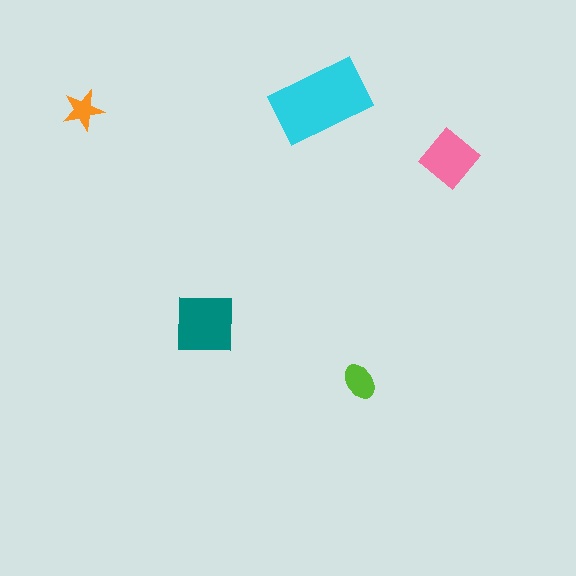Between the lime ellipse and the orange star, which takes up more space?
The lime ellipse.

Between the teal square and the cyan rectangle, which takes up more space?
The cyan rectangle.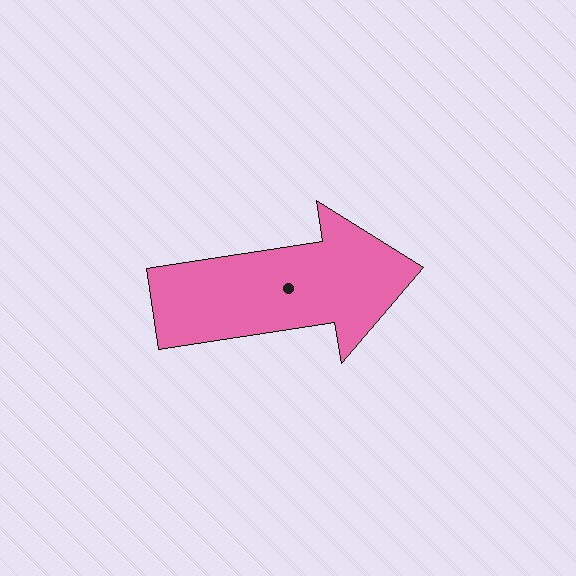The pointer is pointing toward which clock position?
Roughly 3 o'clock.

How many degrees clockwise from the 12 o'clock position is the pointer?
Approximately 81 degrees.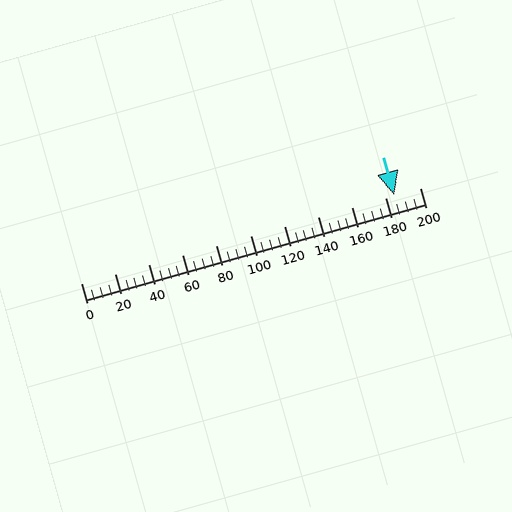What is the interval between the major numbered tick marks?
The major tick marks are spaced 20 units apart.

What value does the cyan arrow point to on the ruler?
The cyan arrow points to approximately 185.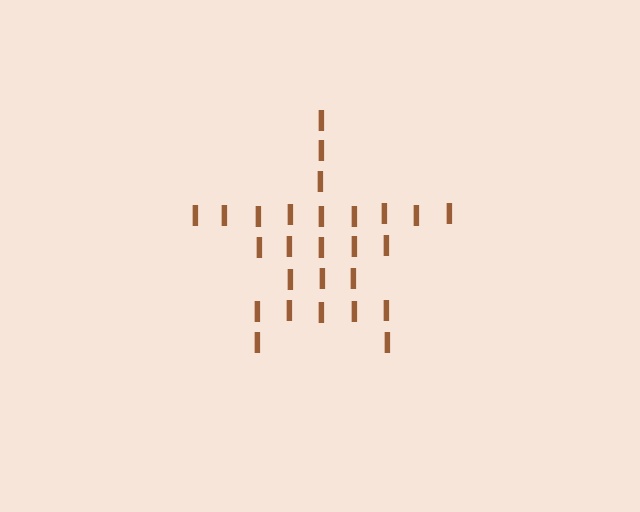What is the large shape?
The large shape is a star.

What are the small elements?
The small elements are letter I's.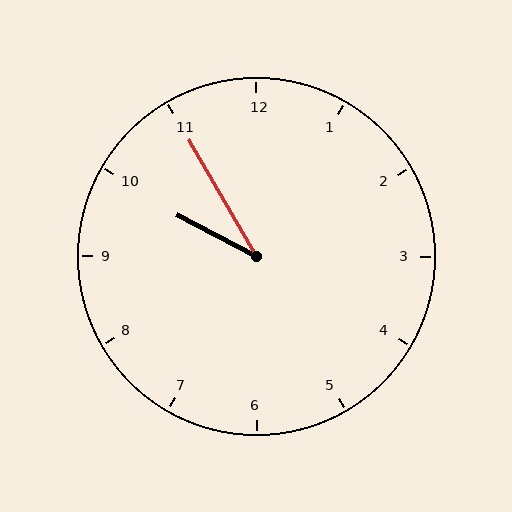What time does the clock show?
9:55.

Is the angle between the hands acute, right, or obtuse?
It is acute.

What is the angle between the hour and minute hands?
Approximately 32 degrees.